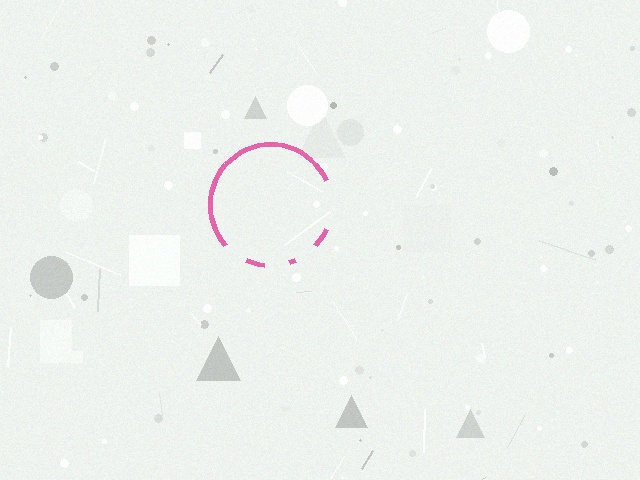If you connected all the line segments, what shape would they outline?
They would outline a circle.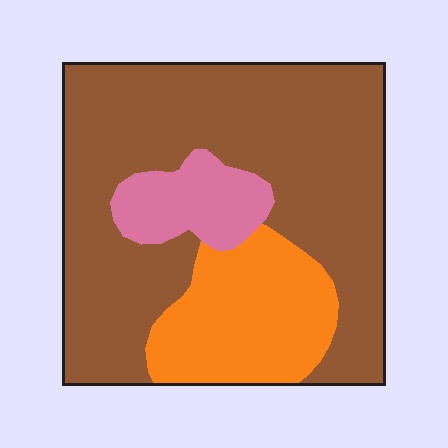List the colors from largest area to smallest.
From largest to smallest: brown, orange, pink.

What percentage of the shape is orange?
Orange takes up about one fifth (1/5) of the shape.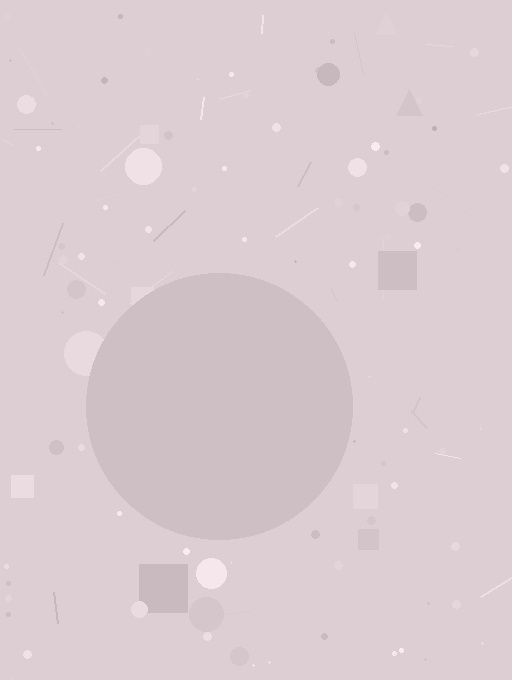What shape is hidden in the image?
A circle is hidden in the image.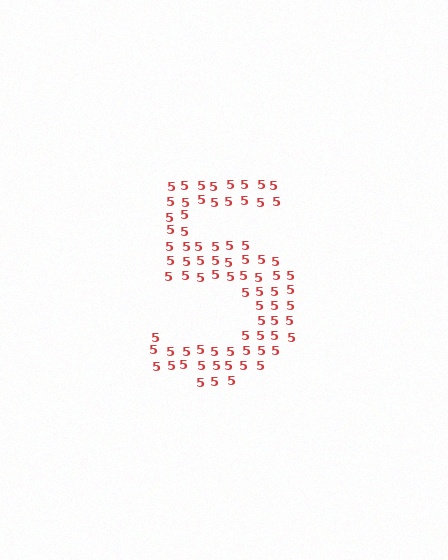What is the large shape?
The large shape is the digit 5.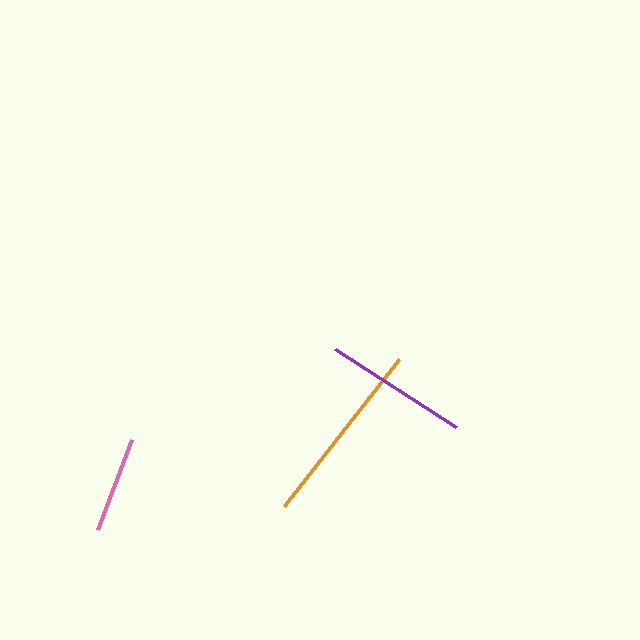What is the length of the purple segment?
The purple segment is approximately 144 pixels long.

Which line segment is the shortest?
The pink line is the shortest at approximately 96 pixels.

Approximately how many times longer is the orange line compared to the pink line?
The orange line is approximately 1.9 times the length of the pink line.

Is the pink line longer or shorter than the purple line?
The purple line is longer than the pink line.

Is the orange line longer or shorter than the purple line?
The orange line is longer than the purple line.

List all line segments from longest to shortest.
From longest to shortest: orange, purple, pink.